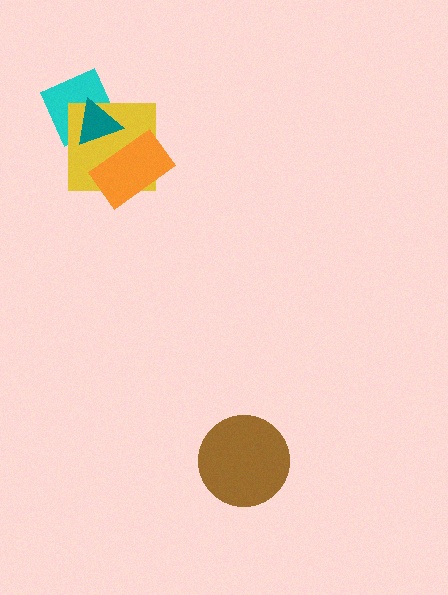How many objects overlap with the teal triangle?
3 objects overlap with the teal triangle.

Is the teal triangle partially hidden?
Yes, it is partially covered by another shape.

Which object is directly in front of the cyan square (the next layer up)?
The yellow square is directly in front of the cyan square.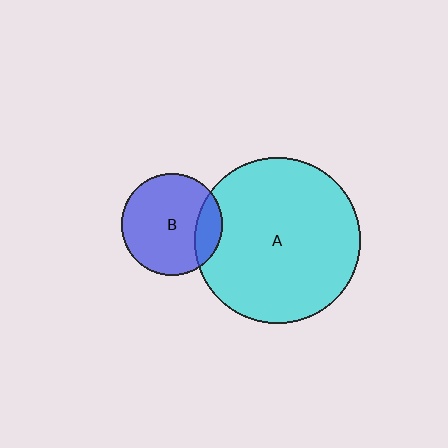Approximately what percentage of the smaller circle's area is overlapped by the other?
Approximately 20%.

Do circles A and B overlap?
Yes.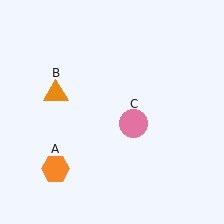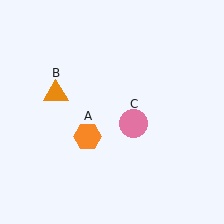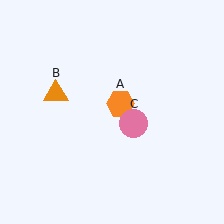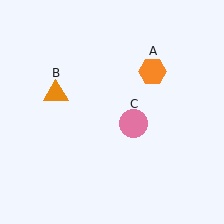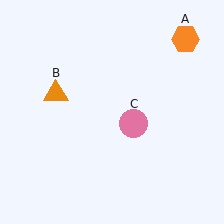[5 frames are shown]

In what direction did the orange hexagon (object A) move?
The orange hexagon (object A) moved up and to the right.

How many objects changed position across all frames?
1 object changed position: orange hexagon (object A).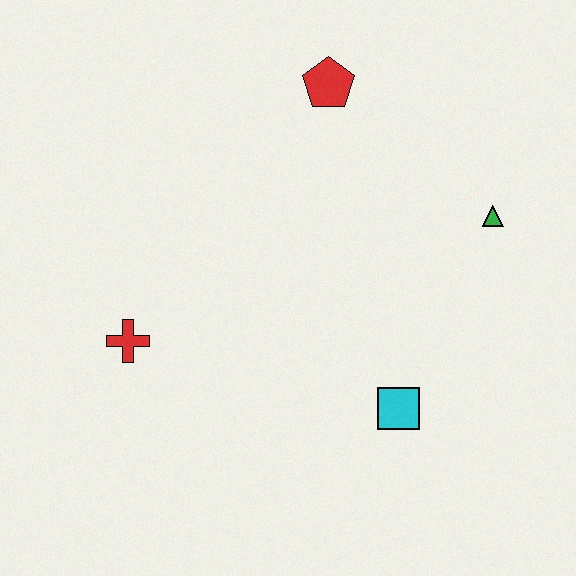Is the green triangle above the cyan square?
Yes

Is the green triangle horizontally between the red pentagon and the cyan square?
No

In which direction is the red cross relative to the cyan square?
The red cross is to the left of the cyan square.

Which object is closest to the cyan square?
The green triangle is closest to the cyan square.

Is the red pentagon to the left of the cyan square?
Yes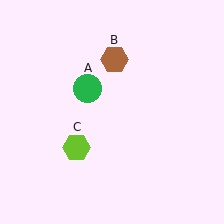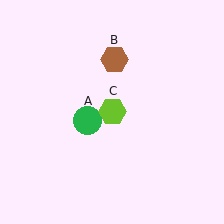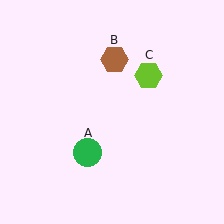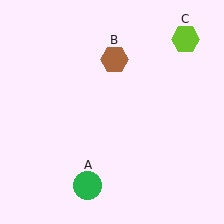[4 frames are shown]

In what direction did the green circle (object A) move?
The green circle (object A) moved down.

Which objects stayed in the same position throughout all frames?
Brown hexagon (object B) remained stationary.